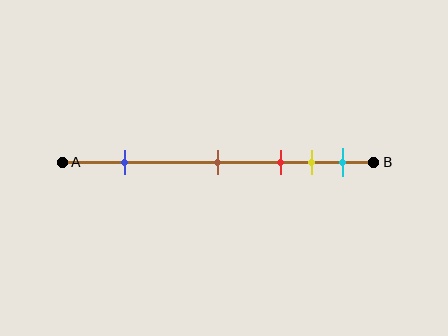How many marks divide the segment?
There are 5 marks dividing the segment.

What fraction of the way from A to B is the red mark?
The red mark is approximately 70% (0.7) of the way from A to B.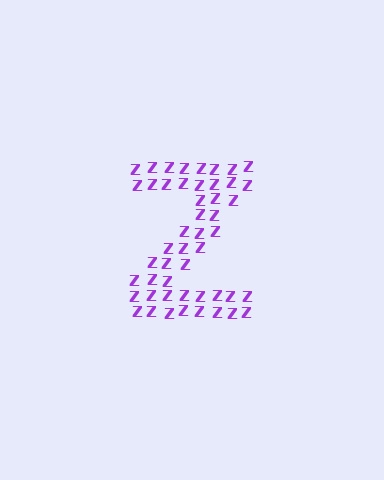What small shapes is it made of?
It is made of small letter Z's.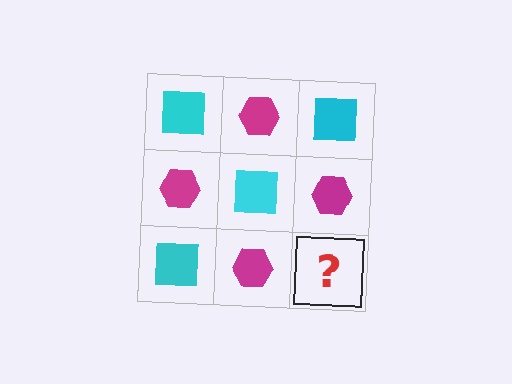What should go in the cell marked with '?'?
The missing cell should contain a cyan square.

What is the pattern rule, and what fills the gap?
The rule is that it alternates cyan square and magenta hexagon in a checkerboard pattern. The gap should be filled with a cyan square.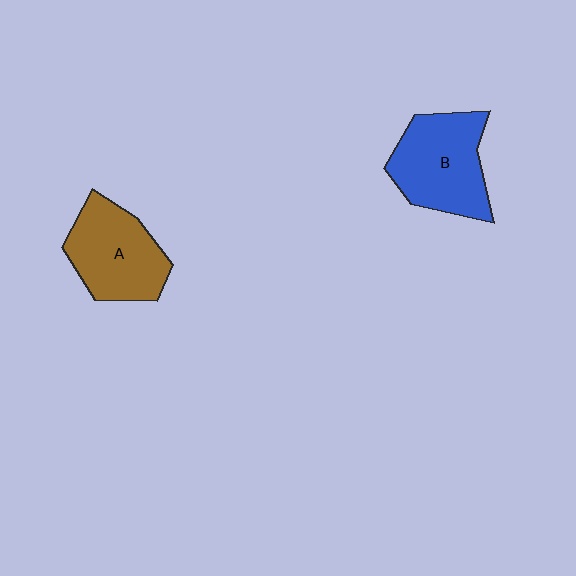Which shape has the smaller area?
Shape A (brown).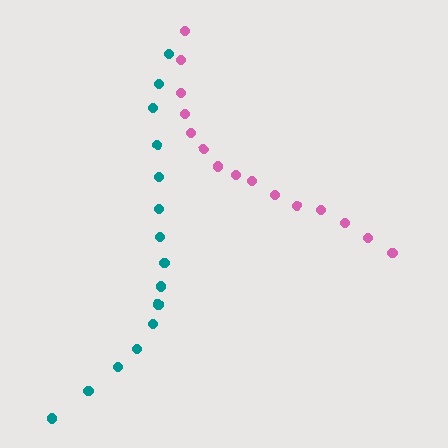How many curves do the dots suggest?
There are 2 distinct paths.